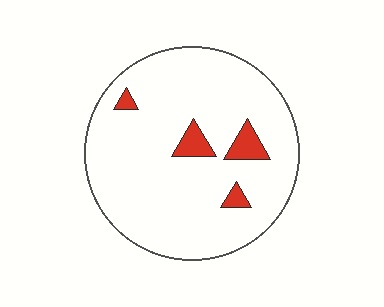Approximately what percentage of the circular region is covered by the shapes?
Approximately 5%.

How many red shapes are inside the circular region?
4.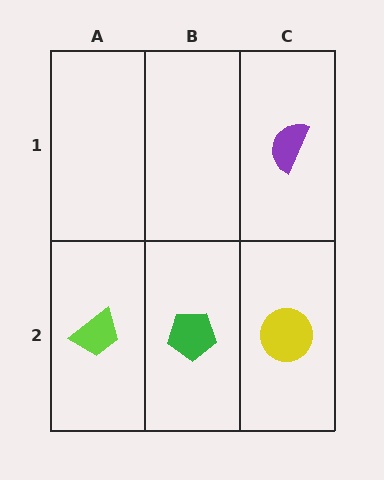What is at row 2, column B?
A green pentagon.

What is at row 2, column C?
A yellow circle.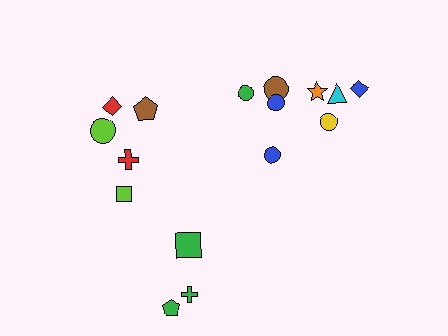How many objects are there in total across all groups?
There are 17 objects.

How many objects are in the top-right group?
There are 8 objects.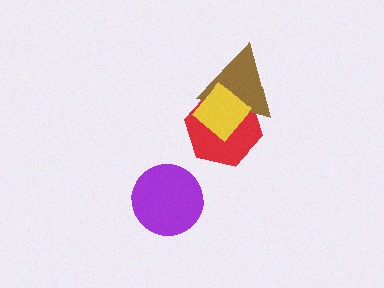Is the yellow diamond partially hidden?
No, no other shape covers it.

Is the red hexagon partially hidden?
Yes, it is partially covered by another shape.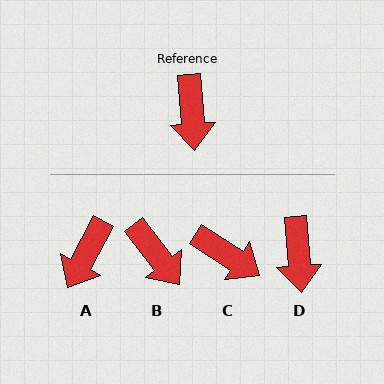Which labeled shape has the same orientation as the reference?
D.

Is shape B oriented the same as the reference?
No, it is off by about 33 degrees.